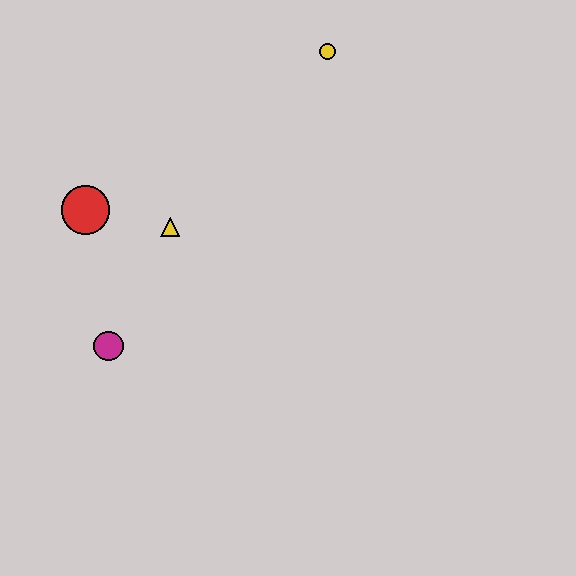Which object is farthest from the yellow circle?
The magenta circle is farthest from the yellow circle.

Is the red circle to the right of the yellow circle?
No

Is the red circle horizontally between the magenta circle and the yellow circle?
No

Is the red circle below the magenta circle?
No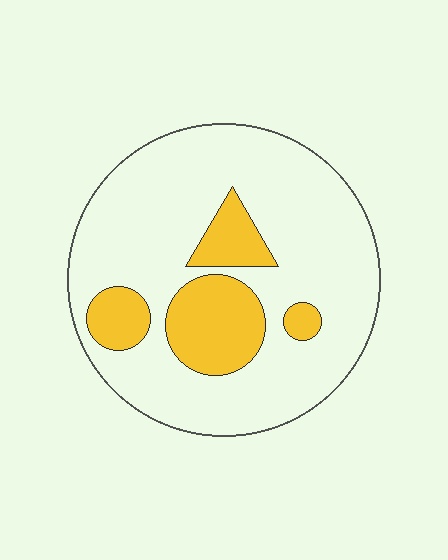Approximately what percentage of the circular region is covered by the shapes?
Approximately 20%.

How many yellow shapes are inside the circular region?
4.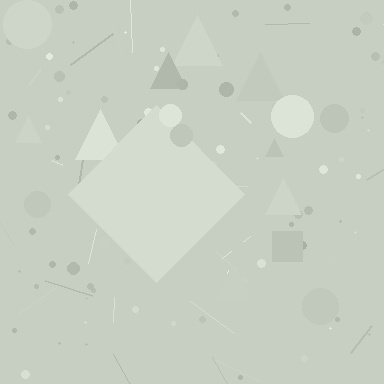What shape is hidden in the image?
A diamond is hidden in the image.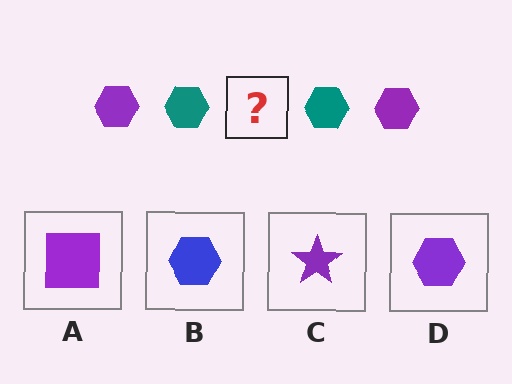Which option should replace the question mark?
Option D.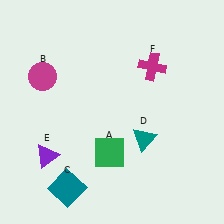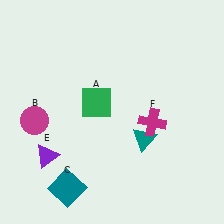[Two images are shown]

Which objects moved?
The objects that moved are: the green square (A), the magenta circle (B), the magenta cross (F).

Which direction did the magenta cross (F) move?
The magenta cross (F) moved down.